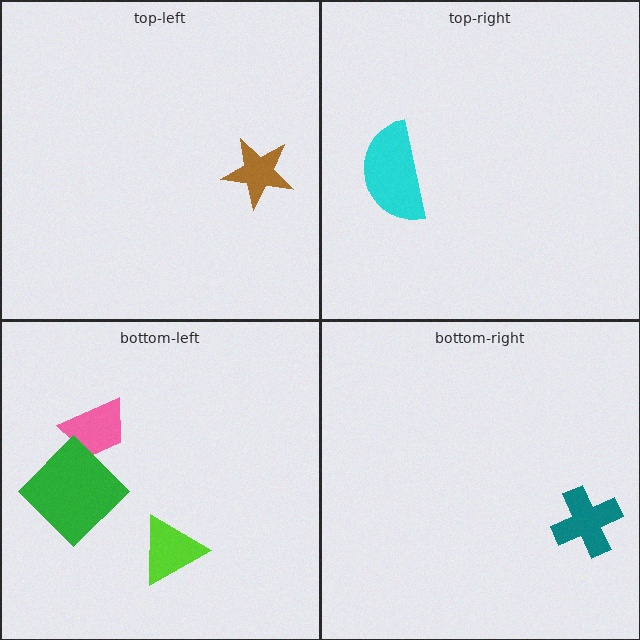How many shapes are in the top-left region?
1.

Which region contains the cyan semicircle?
The top-right region.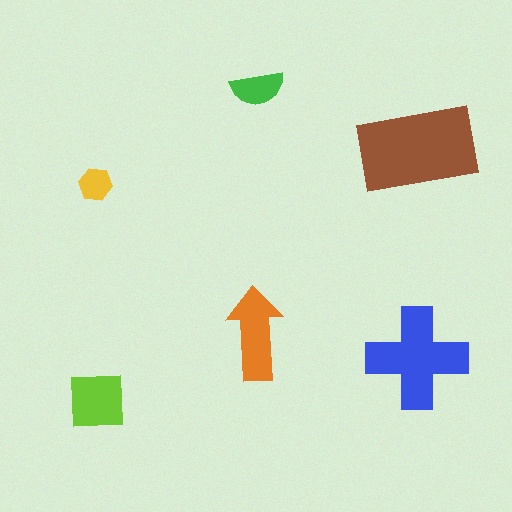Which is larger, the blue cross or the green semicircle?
The blue cross.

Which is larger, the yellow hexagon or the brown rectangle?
The brown rectangle.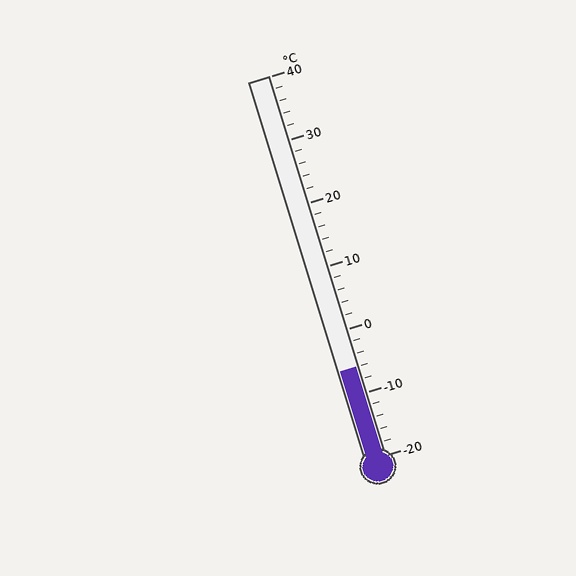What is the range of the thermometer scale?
The thermometer scale ranges from -20°C to 40°C.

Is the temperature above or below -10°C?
The temperature is above -10°C.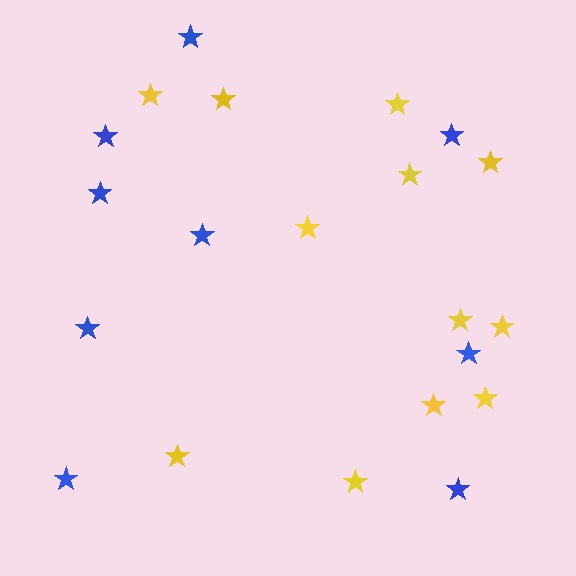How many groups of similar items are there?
There are 2 groups: one group of yellow stars (12) and one group of blue stars (9).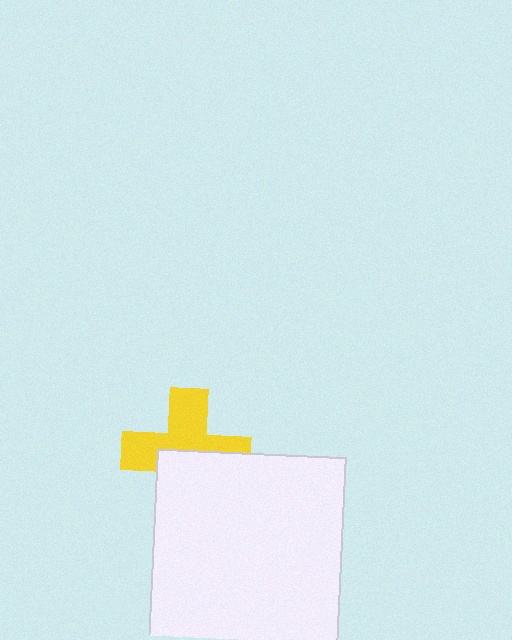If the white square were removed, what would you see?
You would see the complete yellow cross.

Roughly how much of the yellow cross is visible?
About half of it is visible (roughly 55%).